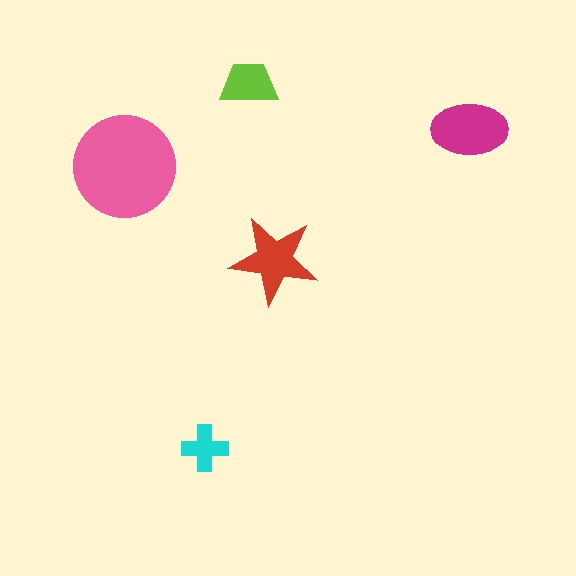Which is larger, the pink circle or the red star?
The pink circle.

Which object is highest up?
The lime trapezoid is topmost.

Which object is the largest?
The pink circle.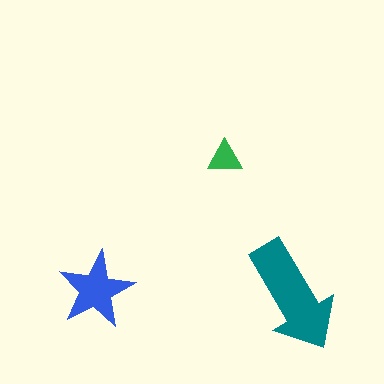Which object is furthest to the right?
The teal arrow is rightmost.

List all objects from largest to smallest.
The teal arrow, the blue star, the green triangle.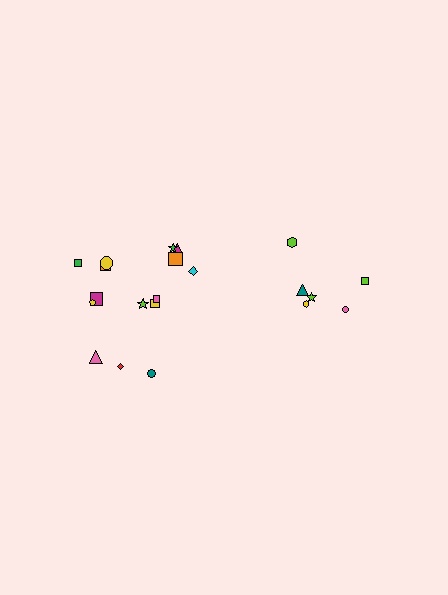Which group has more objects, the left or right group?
The left group.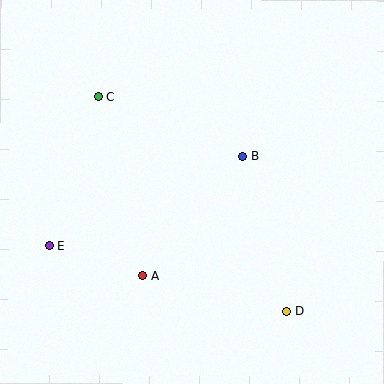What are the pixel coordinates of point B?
Point B is at (243, 157).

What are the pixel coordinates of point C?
Point C is at (98, 97).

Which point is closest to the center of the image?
Point B at (243, 157) is closest to the center.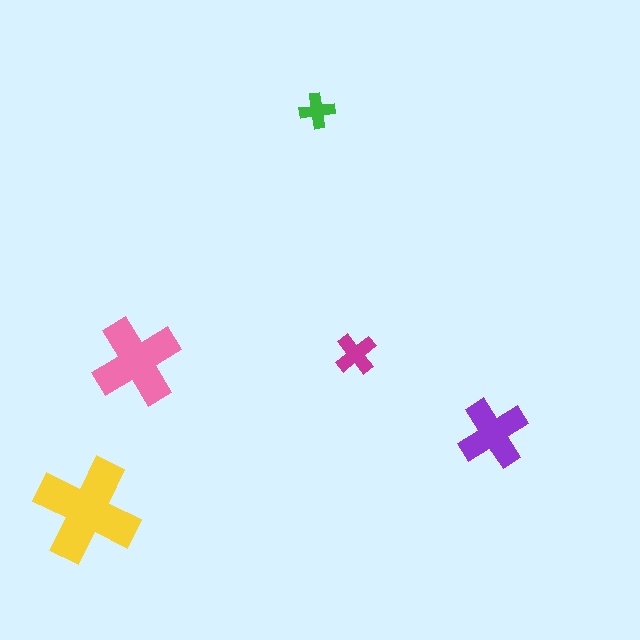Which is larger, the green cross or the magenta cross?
The magenta one.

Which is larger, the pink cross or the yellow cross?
The yellow one.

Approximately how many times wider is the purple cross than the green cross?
About 2 times wider.